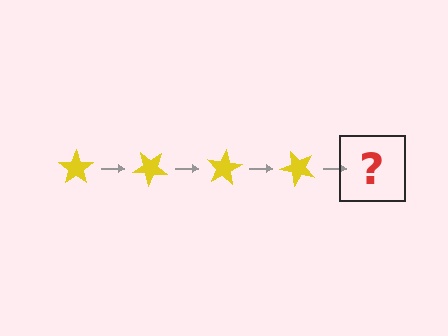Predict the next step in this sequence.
The next step is a yellow star rotated 160 degrees.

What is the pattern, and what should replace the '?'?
The pattern is that the star rotates 40 degrees each step. The '?' should be a yellow star rotated 160 degrees.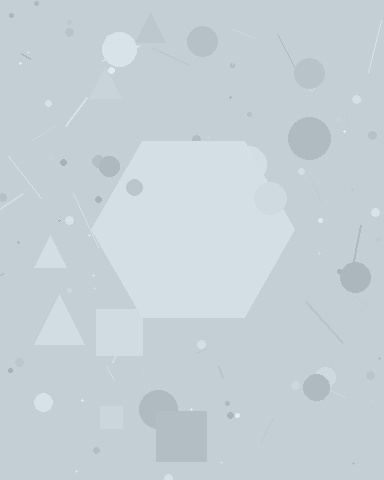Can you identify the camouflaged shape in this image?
The camouflaged shape is a hexagon.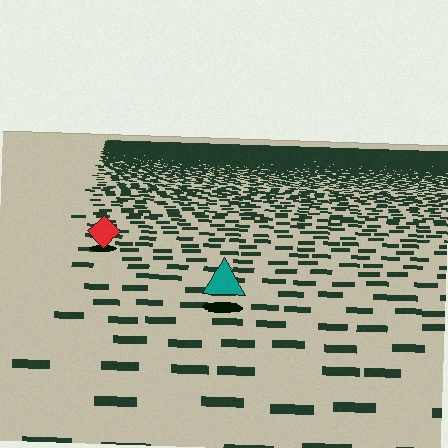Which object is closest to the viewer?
The teal triangle is closest. The texture marks near it are larger and more spread out.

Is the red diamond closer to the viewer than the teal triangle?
No. The teal triangle is closer — you can tell from the texture gradient: the ground texture is coarser near it.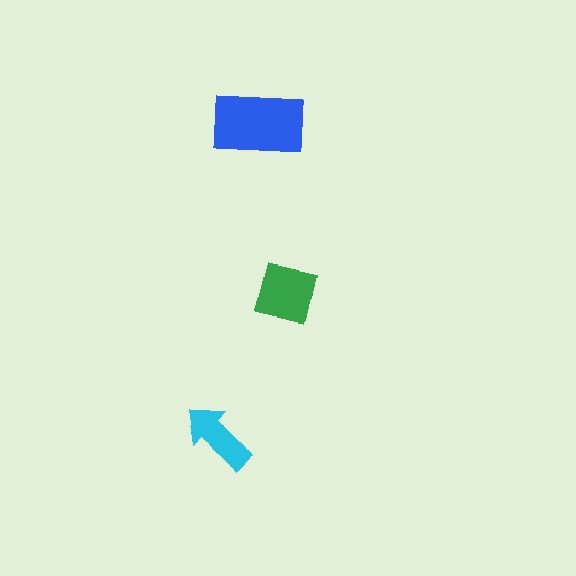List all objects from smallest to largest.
The cyan arrow, the green square, the blue rectangle.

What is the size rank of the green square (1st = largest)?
2nd.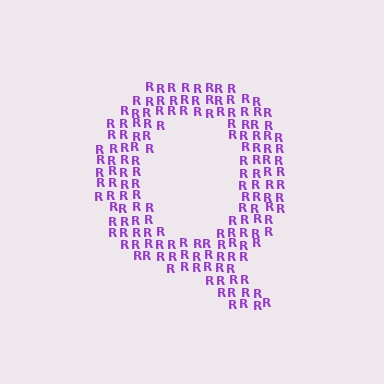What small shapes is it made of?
It is made of small letter R's.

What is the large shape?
The large shape is the letter Q.